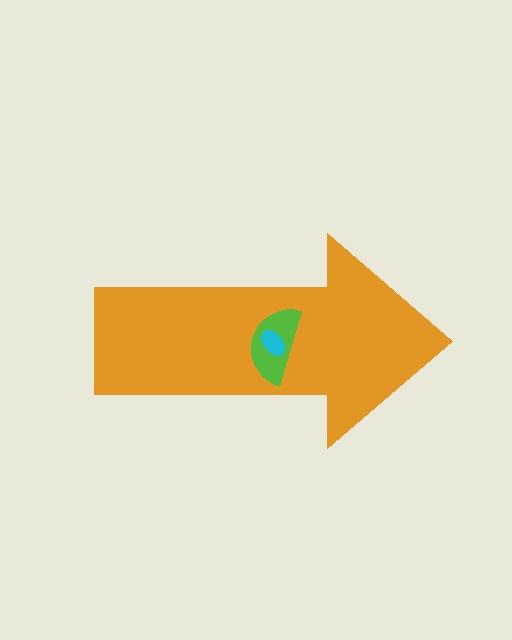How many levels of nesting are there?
3.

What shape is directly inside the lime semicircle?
The cyan ellipse.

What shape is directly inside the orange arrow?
The lime semicircle.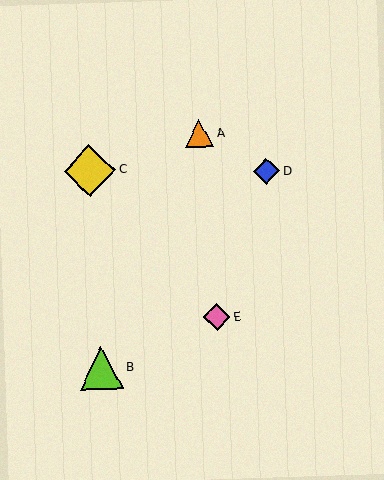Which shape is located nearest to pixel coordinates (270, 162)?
The blue diamond (labeled D) at (266, 171) is nearest to that location.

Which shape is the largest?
The yellow diamond (labeled C) is the largest.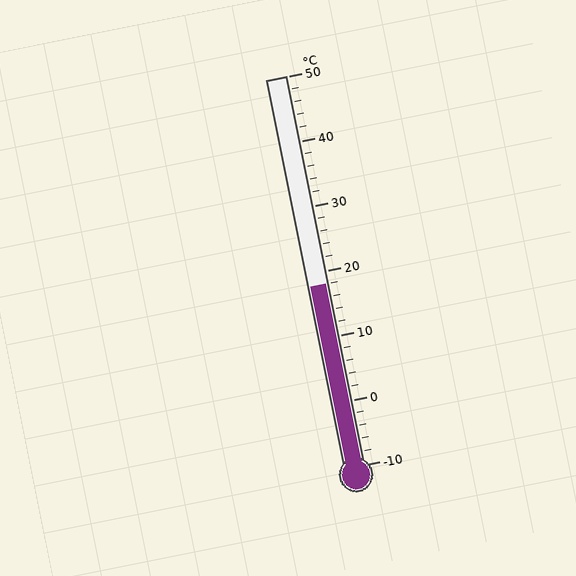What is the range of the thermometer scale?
The thermometer scale ranges from -10°C to 50°C.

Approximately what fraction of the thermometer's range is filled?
The thermometer is filled to approximately 45% of its range.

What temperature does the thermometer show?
The thermometer shows approximately 18°C.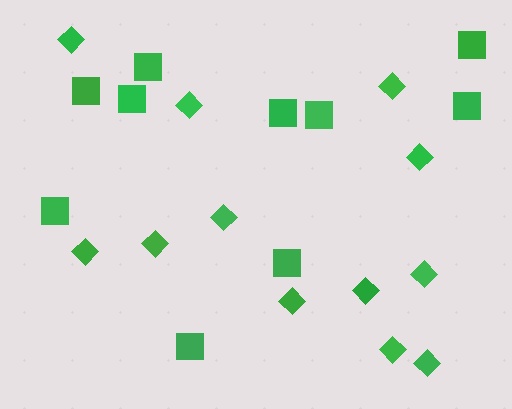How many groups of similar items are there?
There are 2 groups: one group of diamonds (12) and one group of squares (10).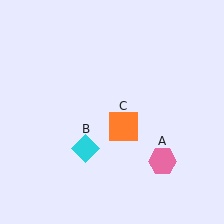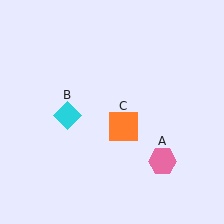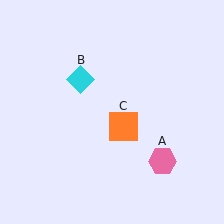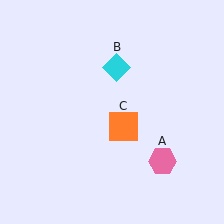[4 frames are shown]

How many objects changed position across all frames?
1 object changed position: cyan diamond (object B).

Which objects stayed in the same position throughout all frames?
Pink hexagon (object A) and orange square (object C) remained stationary.